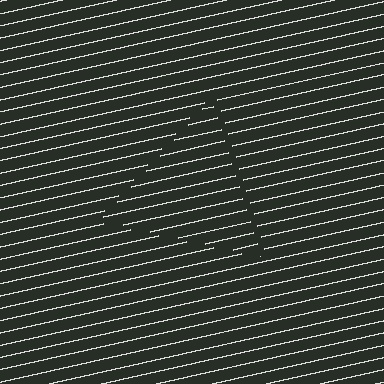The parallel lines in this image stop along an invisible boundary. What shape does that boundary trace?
An illusory triangle. The interior of the shape contains the same grating, shifted by half a period — the contour is defined by the phase discontinuity where line-ends from the inner and outer gratings abut.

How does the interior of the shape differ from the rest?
The interior of the shape contains the same grating, shifted by half a period — the contour is defined by the phase discontinuity where line-ends from the inner and outer gratings abut.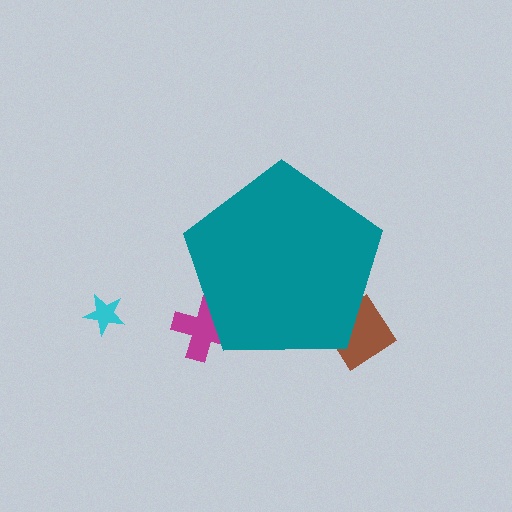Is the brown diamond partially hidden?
Yes, the brown diamond is partially hidden behind the teal pentagon.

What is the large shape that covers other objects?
A teal pentagon.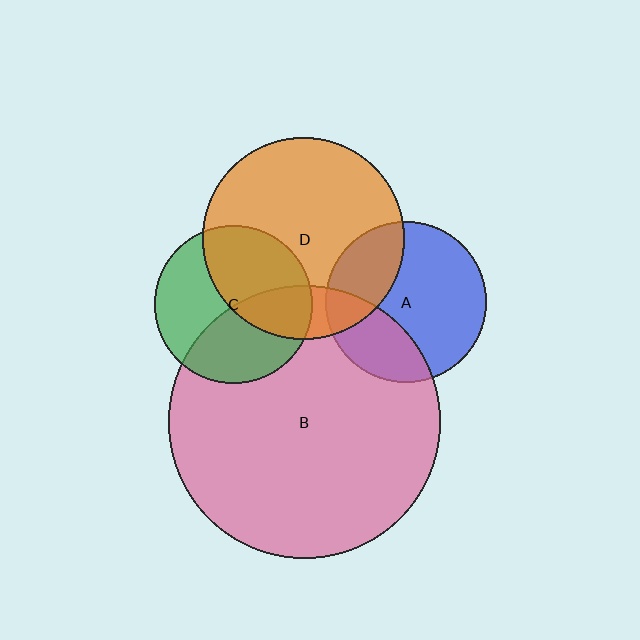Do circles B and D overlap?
Yes.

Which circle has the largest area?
Circle B (pink).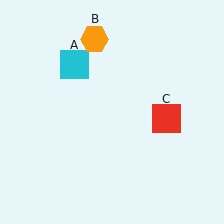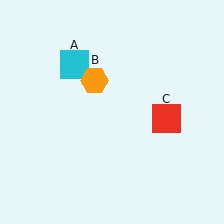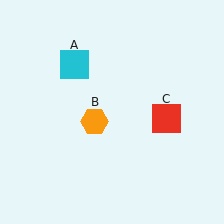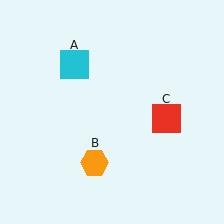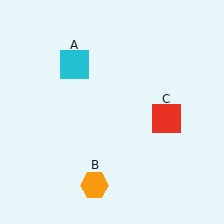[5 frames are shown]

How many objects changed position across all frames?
1 object changed position: orange hexagon (object B).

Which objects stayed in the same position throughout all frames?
Cyan square (object A) and red square (object C) remained stationary.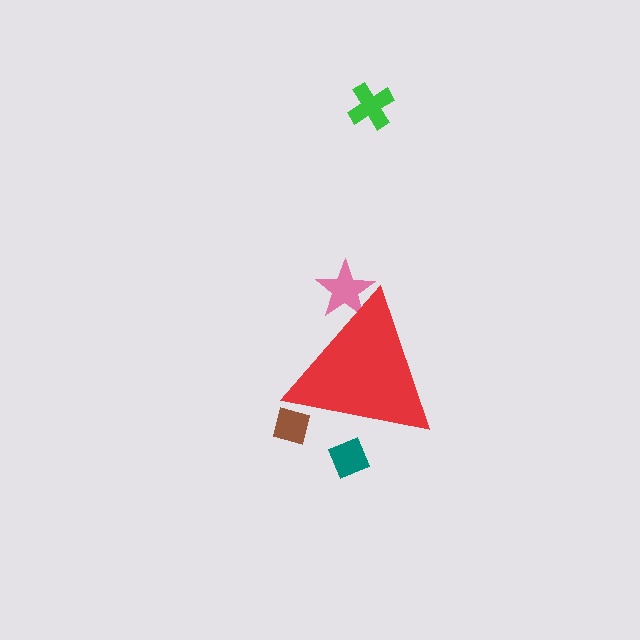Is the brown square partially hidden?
Yes, the brown square is partially hidden behind the red triangle.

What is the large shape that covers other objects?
A red triangle.